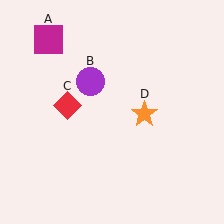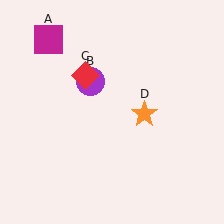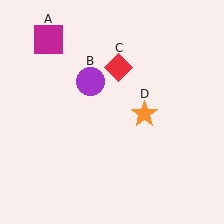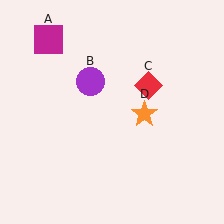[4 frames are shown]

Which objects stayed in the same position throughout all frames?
Magenta square (object A) and purple circle (object B) and orange star (object D) remained stationary.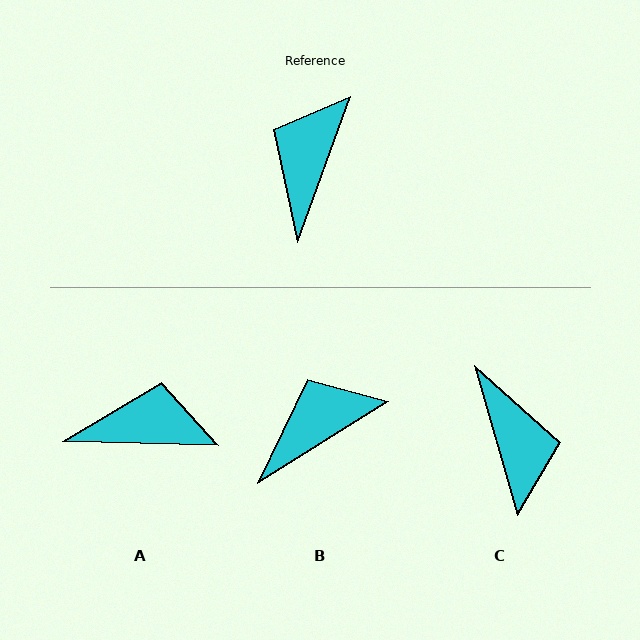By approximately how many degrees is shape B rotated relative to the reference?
Approximately 38 degrees clockwise.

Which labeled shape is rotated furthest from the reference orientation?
C, about 144 degrees away.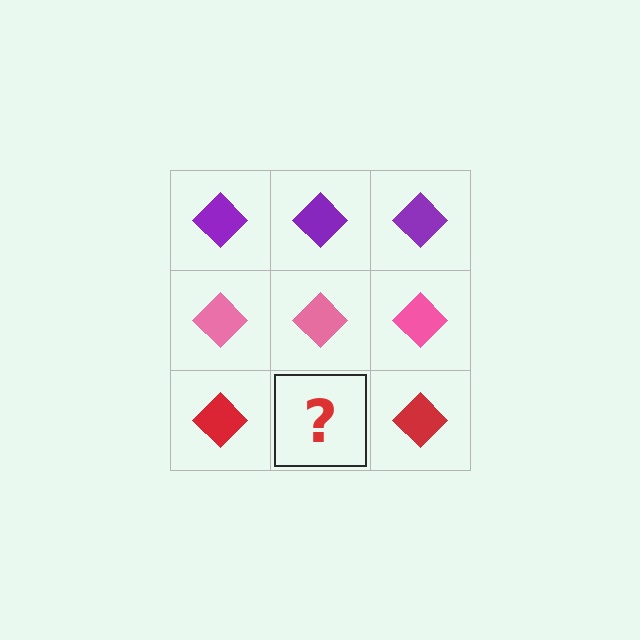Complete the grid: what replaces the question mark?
The question mark should be replaced with a red diamond.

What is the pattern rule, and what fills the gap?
The rule is that each row has a consistent color. The gap should be filled with a red diamond.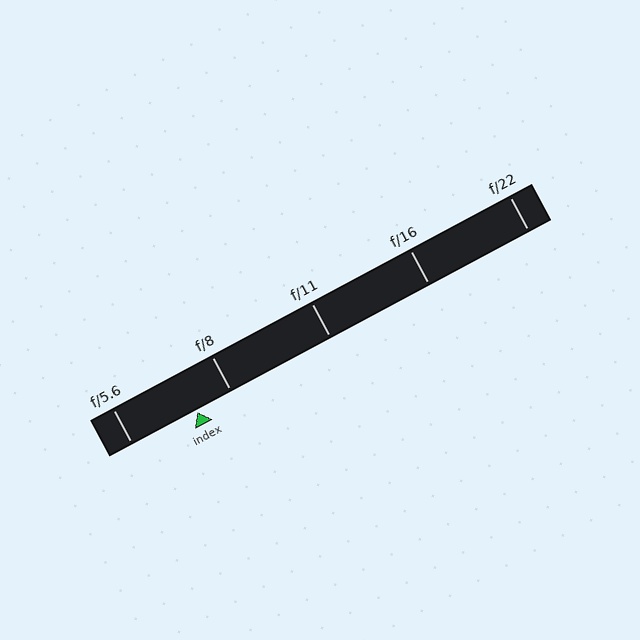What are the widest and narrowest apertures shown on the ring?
The widest aperture shown is f/5.6 and the narrowest is f/22.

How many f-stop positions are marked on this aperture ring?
There are 5 f-stop positions marked.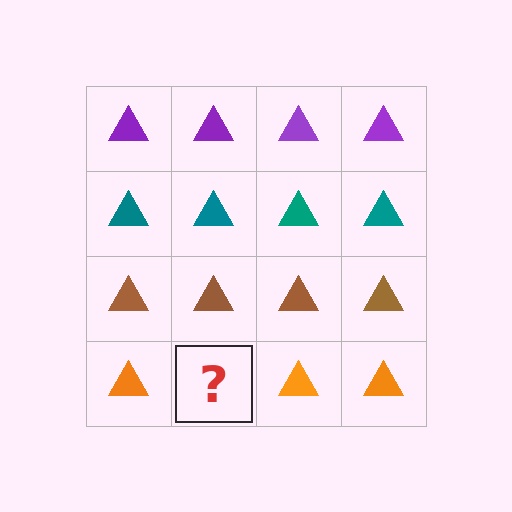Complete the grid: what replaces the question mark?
The question mark should be replaced with an orange triangle.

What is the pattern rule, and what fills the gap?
The rule is that each row has a consistent color. The gap should be filled with an orange triangle.